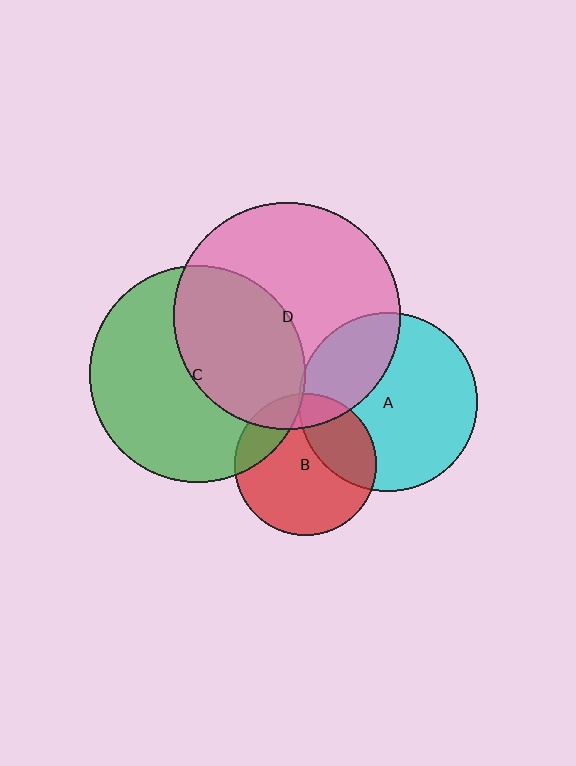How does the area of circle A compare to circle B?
Approximately 1.6 times.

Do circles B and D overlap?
Yes.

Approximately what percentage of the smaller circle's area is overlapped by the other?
Approximately 15%.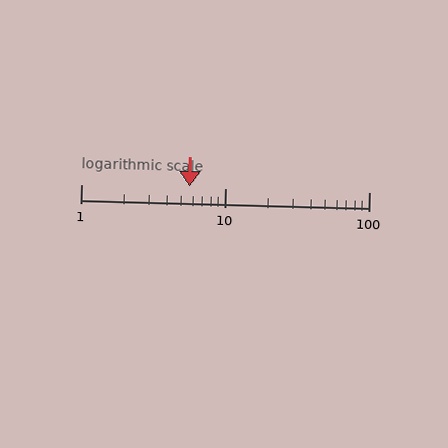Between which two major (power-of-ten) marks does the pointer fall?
The pointer is between 1 and 10.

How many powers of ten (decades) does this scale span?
The scale spans 2 decades, from 1 to 100.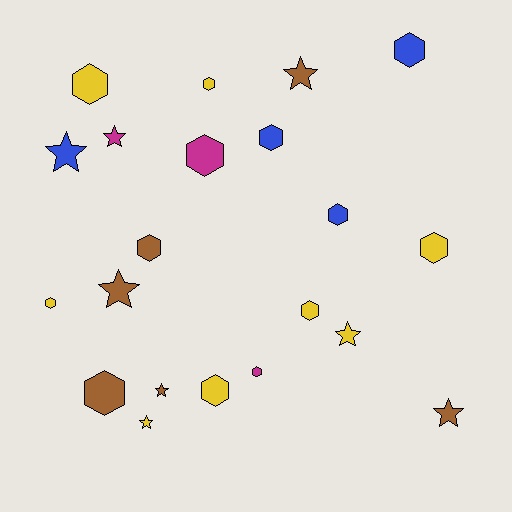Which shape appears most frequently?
Hexagon, with 13 objects.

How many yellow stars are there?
There are 2 yellow stars.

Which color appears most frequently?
Yellow, with 8 objects.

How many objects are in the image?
There are 21 objects.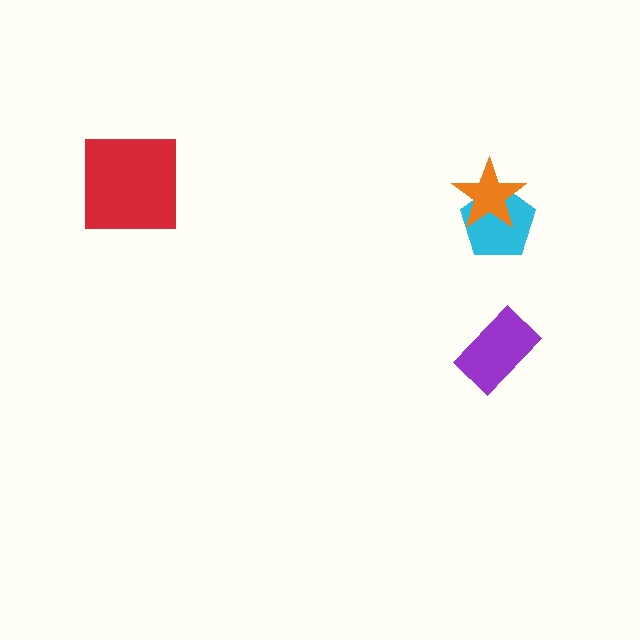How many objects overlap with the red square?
0 objects overlap with the red square.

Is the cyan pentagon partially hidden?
Yes, it is partially covered by another shape.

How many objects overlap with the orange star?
1 object overlaps with the orange star.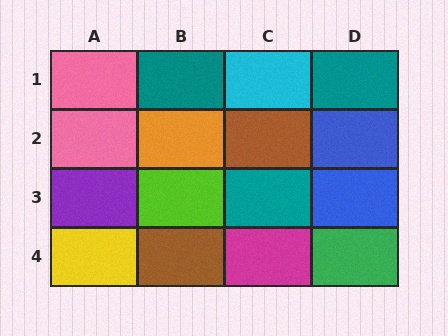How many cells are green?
1 cell is green.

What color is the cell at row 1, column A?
Pink.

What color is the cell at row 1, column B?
Teal.